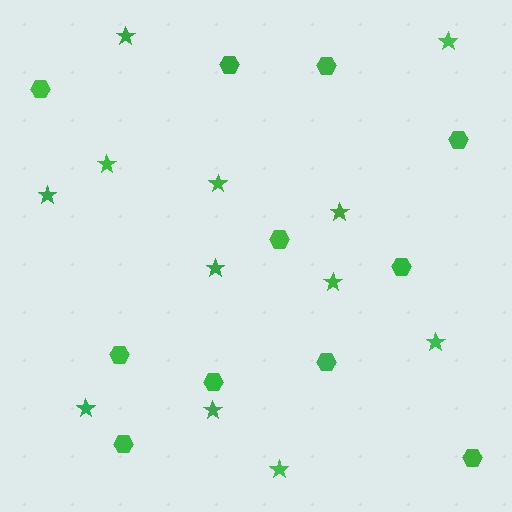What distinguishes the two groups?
There are 2 groups: one group of stars (12) and one group of hexagons (11).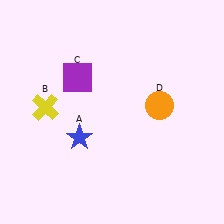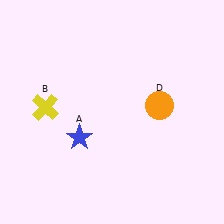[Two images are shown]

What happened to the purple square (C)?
The purple square (C) was removed in Image 2. It was in the top-left area of Image 1.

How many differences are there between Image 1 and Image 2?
There is 1 difference between the two images.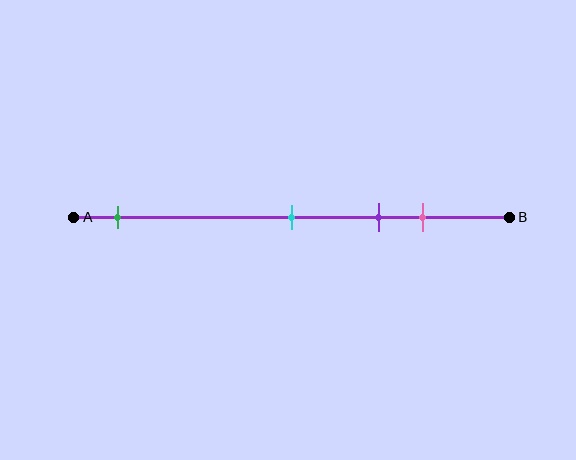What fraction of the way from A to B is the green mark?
The green mark is approximately 10% (0.1) of the way from A to B.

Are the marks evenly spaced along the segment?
No, the marks are not evenly spaced.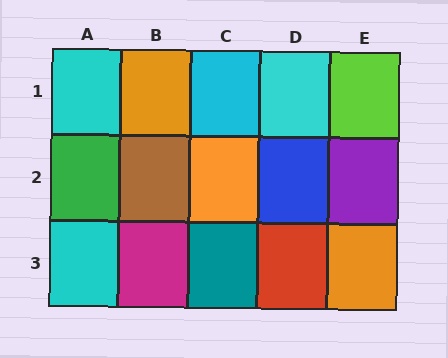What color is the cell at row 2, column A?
Green.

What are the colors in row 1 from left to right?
Cyan, orange, cyan, cyan, lime.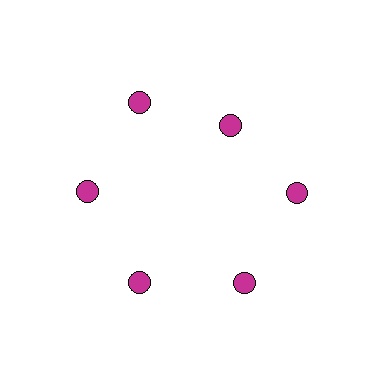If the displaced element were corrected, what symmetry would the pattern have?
It would have 6-fold rotational symmetry — the pattern would map onto itself every 60 degrees.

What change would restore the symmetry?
The symmetry would be restored by moving it outward, back onto the ring so that all 6 circles sit at equal angles and equal distance from the center.